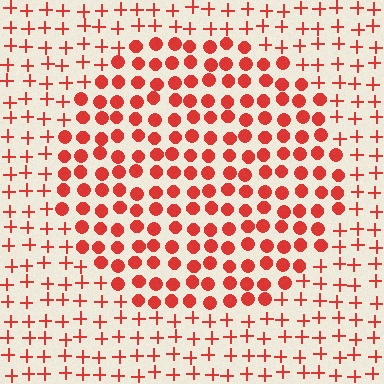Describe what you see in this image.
The image is filled with small red elements arranged in a uniform grid. A circle-shaped region contains circles, while the surrounding area contains plus signs. The boundary is defined purely by the change in element shape.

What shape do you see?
I see a circle.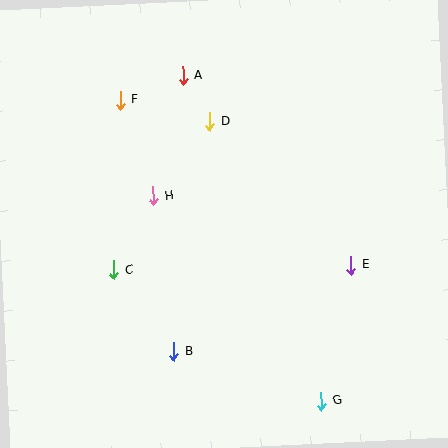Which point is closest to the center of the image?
Point H at (153, 196) is closest to the center.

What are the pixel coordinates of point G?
Point G is at (321, 401).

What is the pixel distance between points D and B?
The distance between D and B is 233 pixels.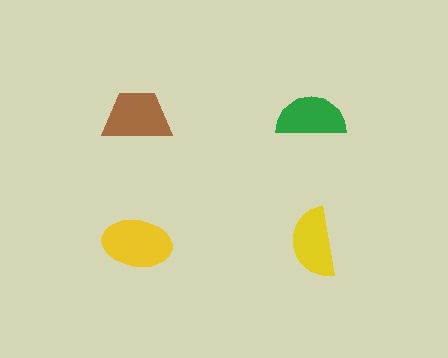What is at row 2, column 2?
A yellow semicircle.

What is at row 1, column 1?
A brown trapezoid.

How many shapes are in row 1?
2 shapes.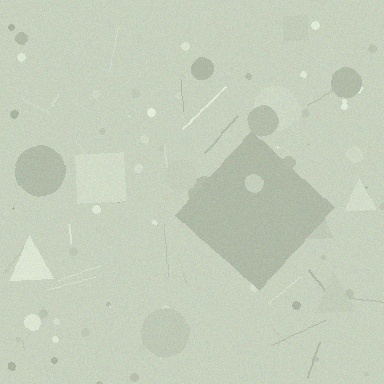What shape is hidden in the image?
A diamond is hidden in the image.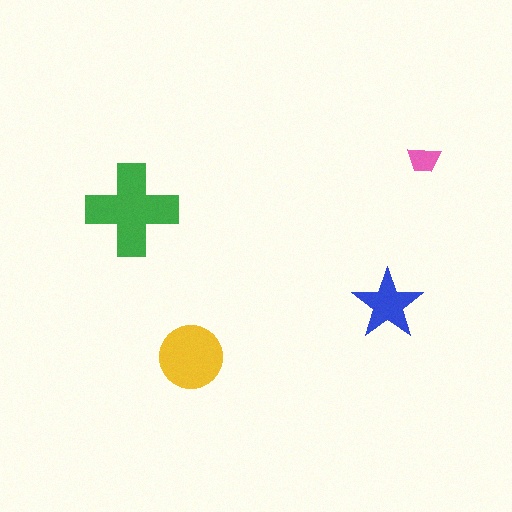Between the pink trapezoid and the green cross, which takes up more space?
The green cross.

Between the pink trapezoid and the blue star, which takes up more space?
The blue star.